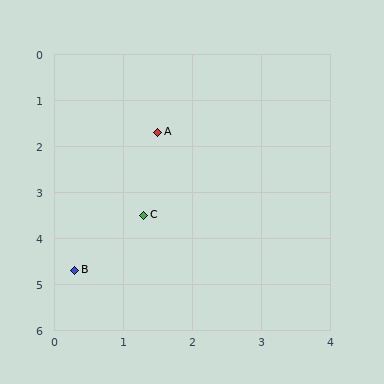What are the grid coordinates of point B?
Point B is at approximately (0.3, 4.7).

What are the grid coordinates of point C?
Point C is at approximately (1.3, 3.5).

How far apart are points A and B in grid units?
Points A and B are about 3.2 grid units apart.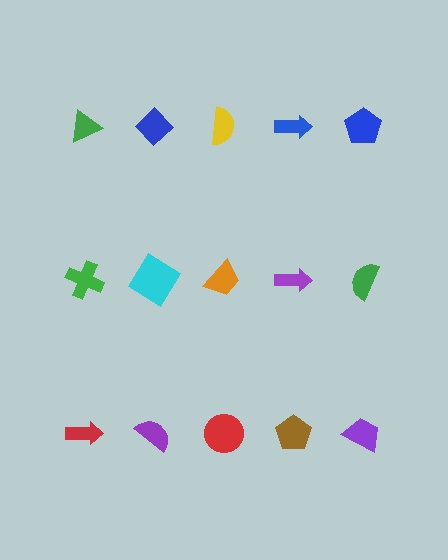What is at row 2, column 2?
A cyan diamond.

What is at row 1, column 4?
A blue arrow.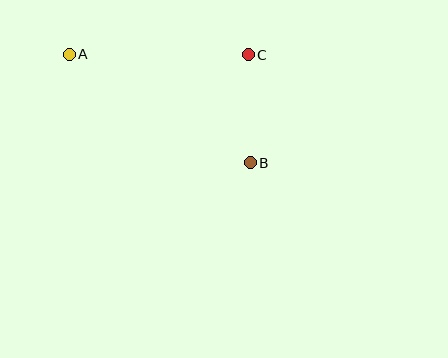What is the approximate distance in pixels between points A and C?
The distance between A and C is approximately 179 pixels.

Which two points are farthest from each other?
Points A and B are farthest from each other.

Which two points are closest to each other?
Points B and C are closest to each other.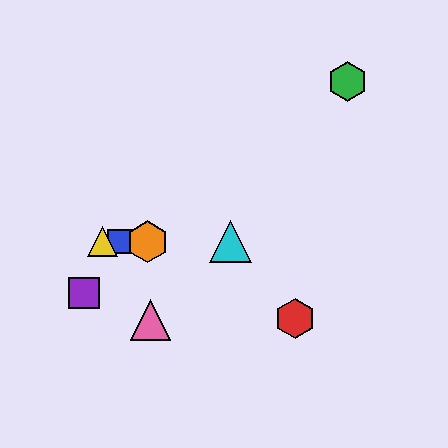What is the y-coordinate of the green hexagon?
The green hexagon is at y≈81.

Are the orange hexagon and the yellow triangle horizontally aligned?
Yes, both are at y≈242.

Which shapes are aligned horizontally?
The blue square, the yellow triangle, the orange hexagon, the cyan triangle are aligned horizontally.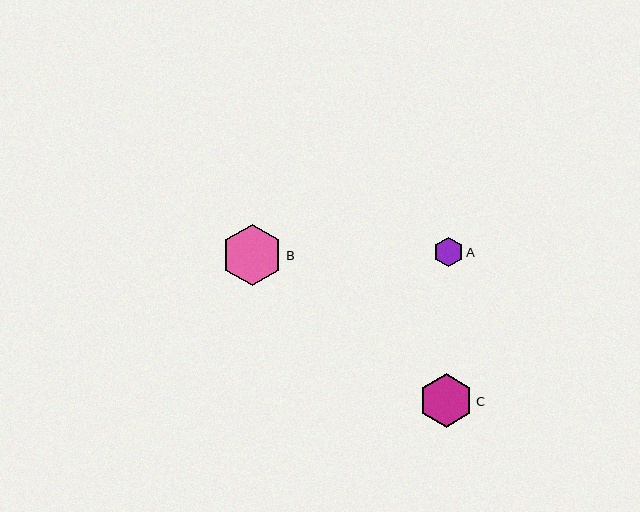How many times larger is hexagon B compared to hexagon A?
Hexagon B is approximately 2.1 times the size of hexagon A.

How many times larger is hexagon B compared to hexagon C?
Hexagon B is approximately 1.1 times the size of hexagon C.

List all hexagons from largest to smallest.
From largest to smallest: B, C, A.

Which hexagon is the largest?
Hexagon B is the largest with a size of approximately 61 pixels.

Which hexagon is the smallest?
Hexagon A is the smallest with a size of approximately 29 pixels.